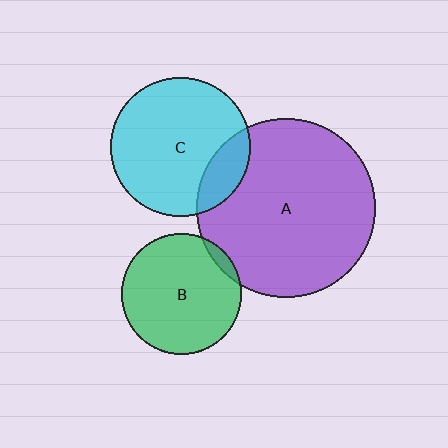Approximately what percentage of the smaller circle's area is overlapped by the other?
Approximately 5%.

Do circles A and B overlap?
Yes.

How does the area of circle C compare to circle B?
Approximately 1.4 times.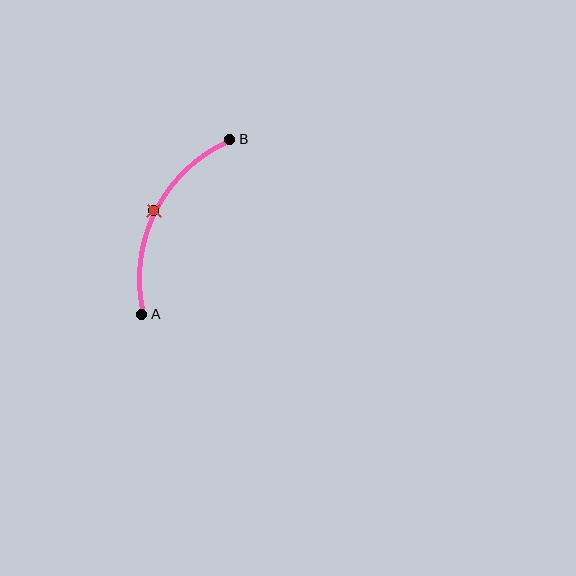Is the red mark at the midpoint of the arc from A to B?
Yes. The red mark lies on the arc at equal arc-length from both A and B — it is the arc midpoint.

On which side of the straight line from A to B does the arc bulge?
The arc bulges to the left of the straight line connecting A and B.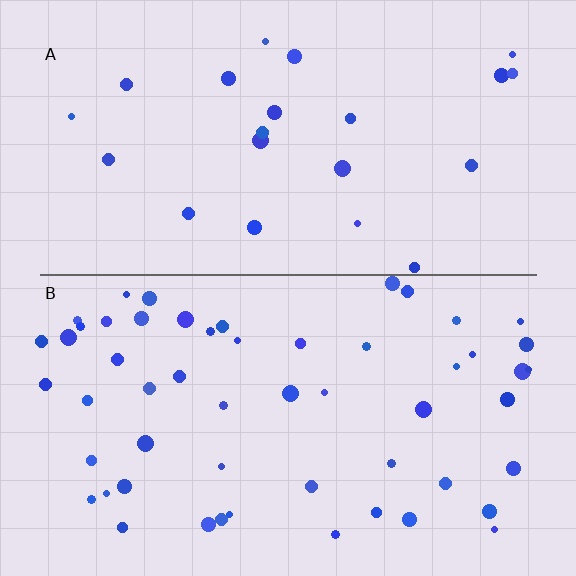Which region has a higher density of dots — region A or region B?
B (the bottom).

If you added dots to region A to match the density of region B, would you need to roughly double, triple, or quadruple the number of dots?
Approximately double.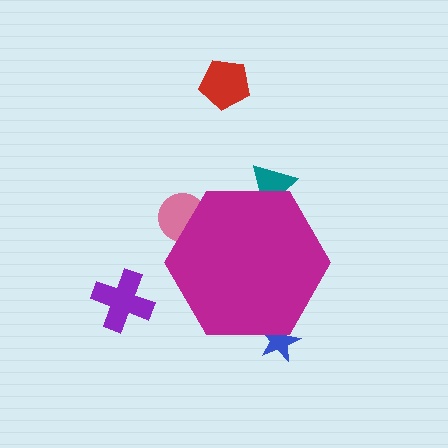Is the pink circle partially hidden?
Yes, the pink circle is partially hidden behind the magenta hexagon.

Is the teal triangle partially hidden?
Yes, the teal triangle is partially hidden behind the magenta hexagon.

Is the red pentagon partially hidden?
No, the red pentagon is fully visible.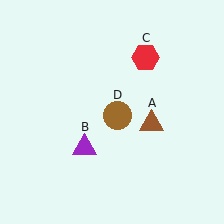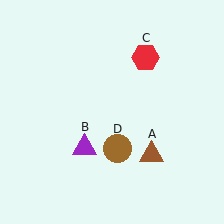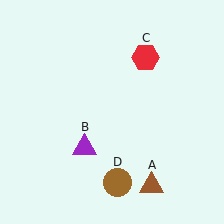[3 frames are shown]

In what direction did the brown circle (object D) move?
The brown circle (object D) moved down.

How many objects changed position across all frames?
2 objects changed position: brown triangle (object A), brown circle (object D).